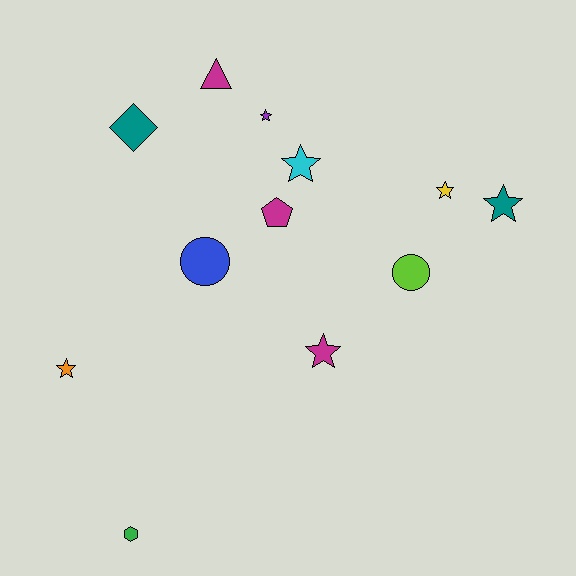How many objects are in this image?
There are 12 objects.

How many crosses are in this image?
There are no crosses.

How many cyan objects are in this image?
There is 1 cyan object.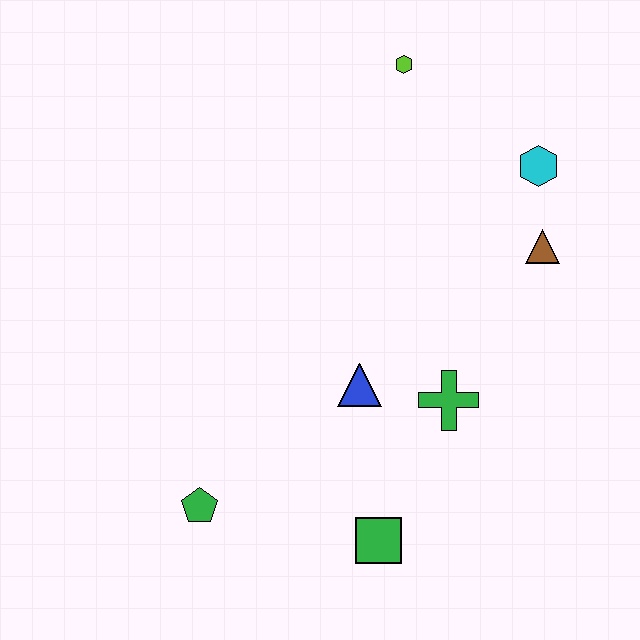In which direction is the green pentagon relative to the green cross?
The green pentagon is to the left of the green cross.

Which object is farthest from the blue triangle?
The lime hexagon is farthest from the blue triangle.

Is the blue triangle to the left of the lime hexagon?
Yes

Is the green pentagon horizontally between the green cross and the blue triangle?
No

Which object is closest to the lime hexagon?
The cyan hexagon is closest to the lime hexagon.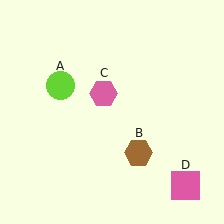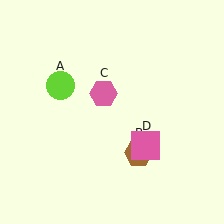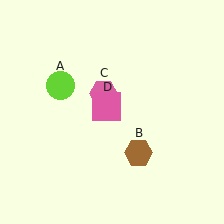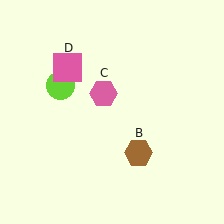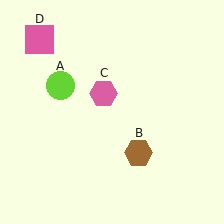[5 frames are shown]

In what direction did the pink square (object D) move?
The pink square (object D) moved up and to the left.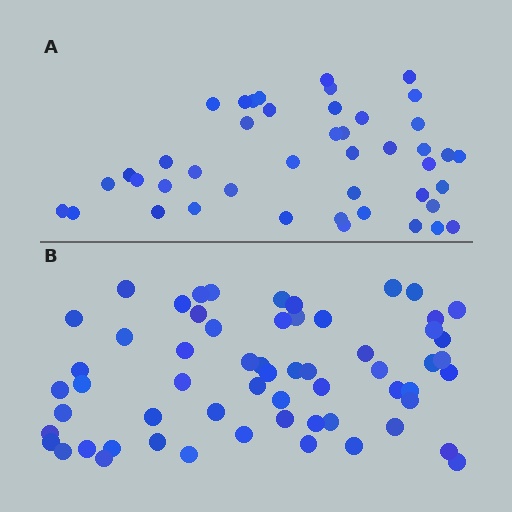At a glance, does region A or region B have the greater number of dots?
Region B (the bottom region) has more dots.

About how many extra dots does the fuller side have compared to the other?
Region B has approximately 15 more dots than region A.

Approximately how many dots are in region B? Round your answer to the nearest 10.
About 60 dots.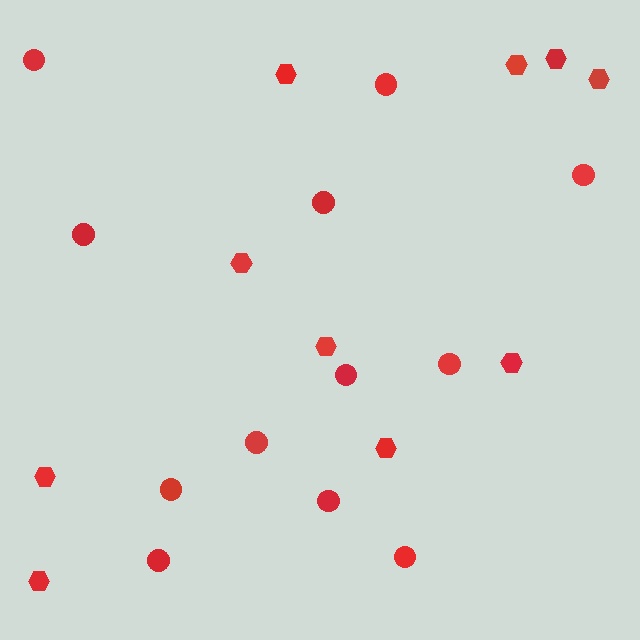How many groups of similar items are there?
There are 2 groups: one group of circles (12) and one group of hexagons (10).